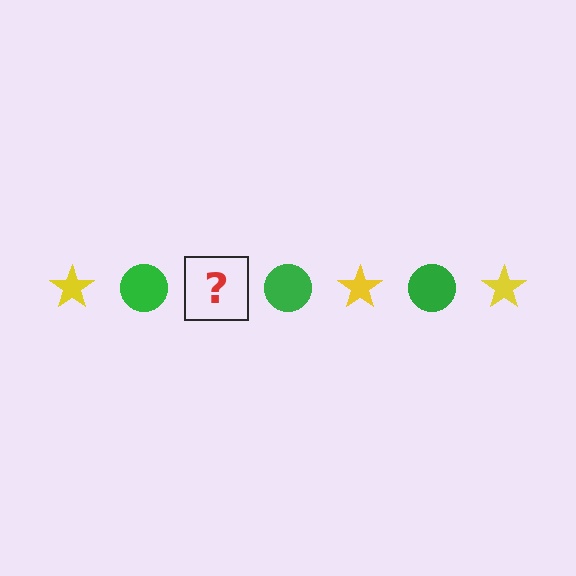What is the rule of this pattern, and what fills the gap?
The rule is that the pattern alternates between yellow star and green circle. The gap should be filled with a yellow star.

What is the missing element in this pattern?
The missing element is a yellow star.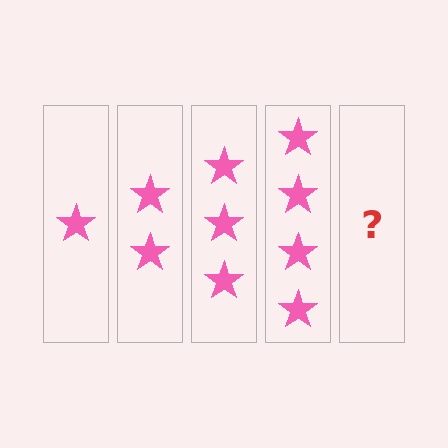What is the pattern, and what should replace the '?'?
The pattern is that each step adds one more star. The '?' should be 5 stars.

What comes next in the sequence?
The next element should be 5 stars.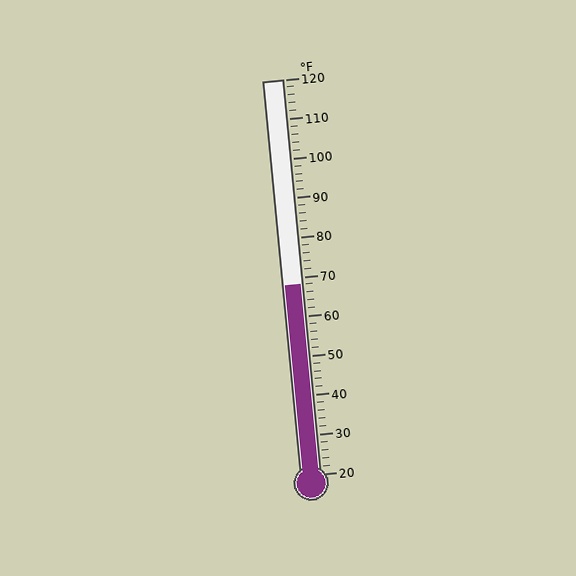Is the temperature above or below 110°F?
The temperature is below 110°F.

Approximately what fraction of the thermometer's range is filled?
The thermometer is filled to approximately 50% of its range.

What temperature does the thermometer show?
The thermometer shows approximately 68°F.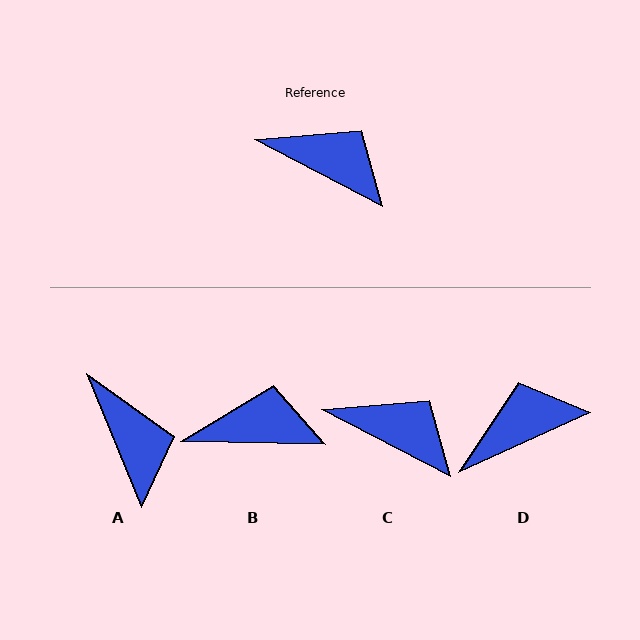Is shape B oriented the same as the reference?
No, it is off by about 26 degrees.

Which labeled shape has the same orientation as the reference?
C.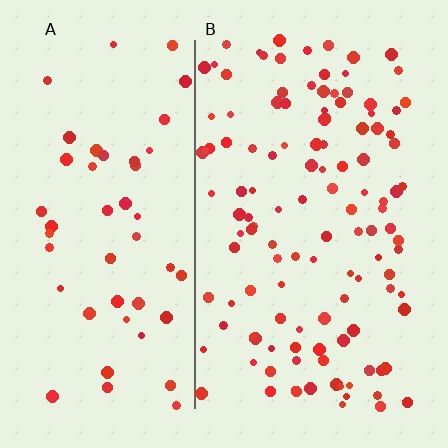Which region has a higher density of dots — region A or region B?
B (the right).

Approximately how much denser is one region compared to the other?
Approximately 2.4× — region B over region A.